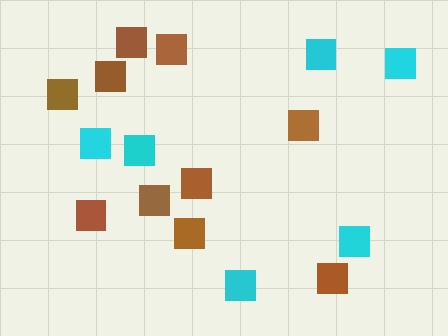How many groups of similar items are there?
There are 2 groups: one group of brown squares (10) and one group of cyan squares (6).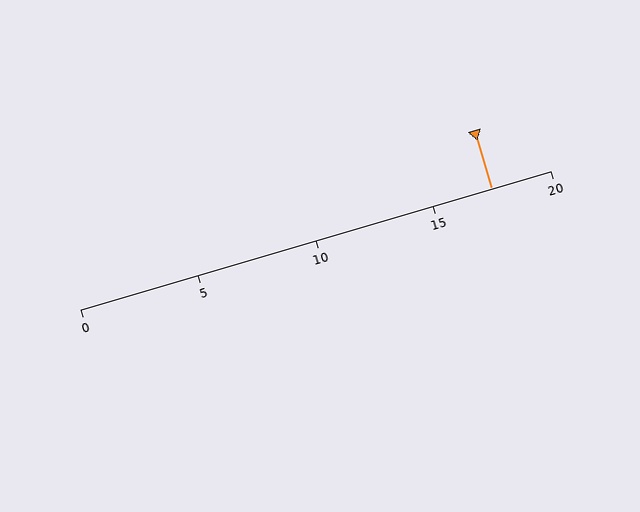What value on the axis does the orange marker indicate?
The marker indicates approximately 17.5.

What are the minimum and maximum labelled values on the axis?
The axis runs from 0 to 20.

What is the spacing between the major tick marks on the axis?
The major ticks are spaced 5 apart.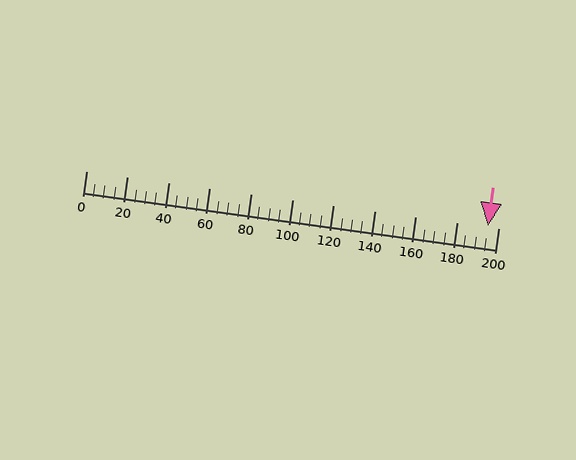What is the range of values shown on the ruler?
The ruler shows values from 0 to 200.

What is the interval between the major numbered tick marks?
The major tick marks are spaced 20 units apart.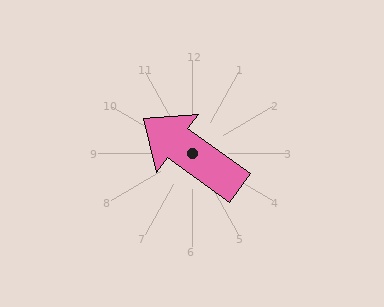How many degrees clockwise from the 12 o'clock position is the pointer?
Approximately 306 degrees.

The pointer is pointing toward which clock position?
Roughly 10 o'clock.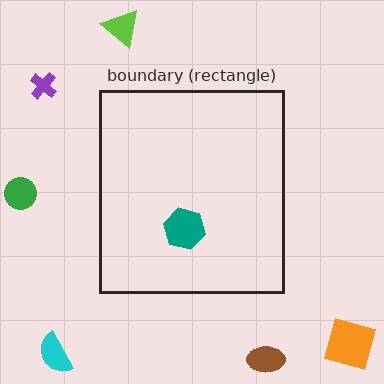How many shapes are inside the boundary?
1 inside, 6 outside.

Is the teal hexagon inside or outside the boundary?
Inside.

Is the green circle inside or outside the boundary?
Outside.